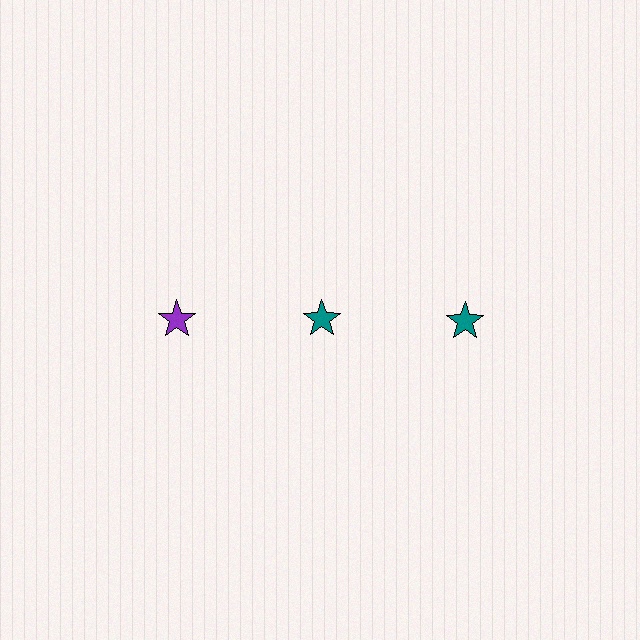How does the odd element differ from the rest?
It has a different color: purple instead of teal.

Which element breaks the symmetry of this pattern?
The purple star in the top row, leftmost column breaks the symmetry. All other shapes are teal stars.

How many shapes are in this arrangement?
There are 3 shapes arranged in a grid pattern.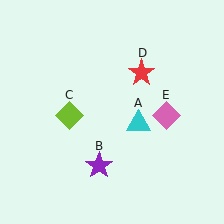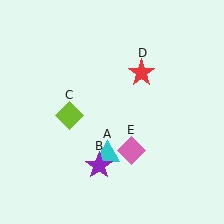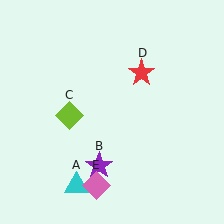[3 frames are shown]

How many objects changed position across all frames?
2 objects changed position: cyan triangle (object A), pink diamond (object E).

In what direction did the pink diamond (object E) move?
The pink diamond (object E) moved down and to the left.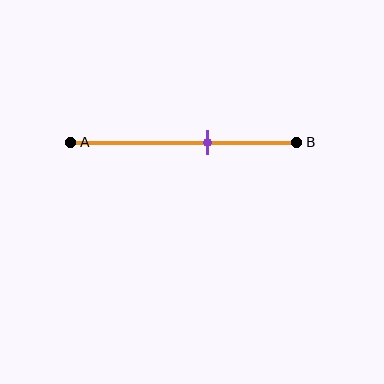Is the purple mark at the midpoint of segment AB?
No, the mark is at about 60% from A, not at the 50% midpoint.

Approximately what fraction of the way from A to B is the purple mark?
The purple mark is approximately 60% of the way from A to B.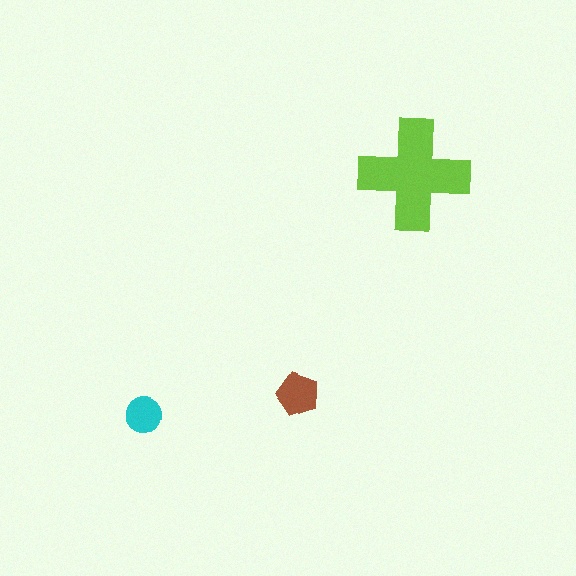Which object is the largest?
The lime cross.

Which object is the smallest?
The cyan circle.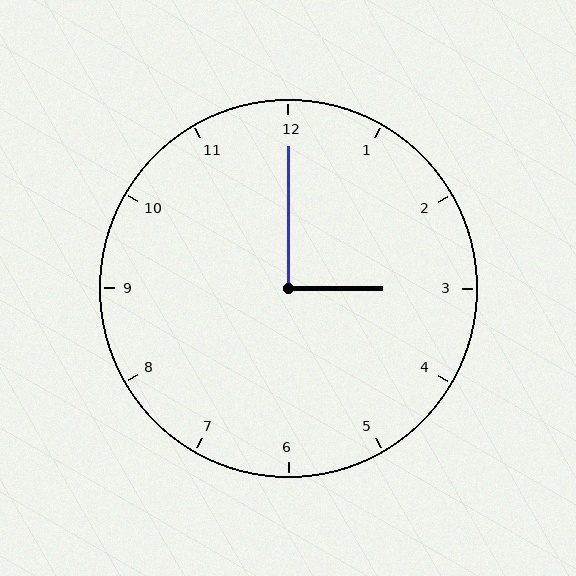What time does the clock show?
3:00.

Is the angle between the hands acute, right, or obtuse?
It is right.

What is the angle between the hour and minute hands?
Approximately 90 degrees.